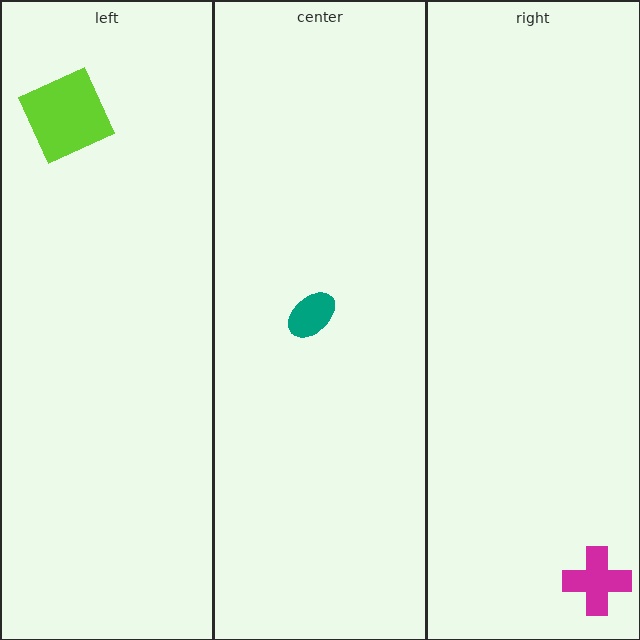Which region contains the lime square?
The left region.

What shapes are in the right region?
The magenta cross.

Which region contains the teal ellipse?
The center region.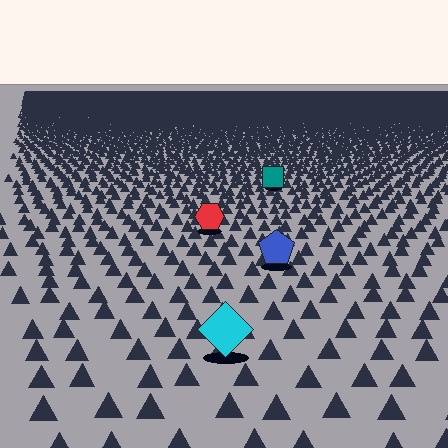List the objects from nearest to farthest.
From nearest to farthest: the cyan diamond, the blue pentagon, the red hexagon, the teal square.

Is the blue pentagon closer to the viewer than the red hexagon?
Yes. The blue pentagon is closer — you can tell from the texture gradient: the ground texture is coarser near it.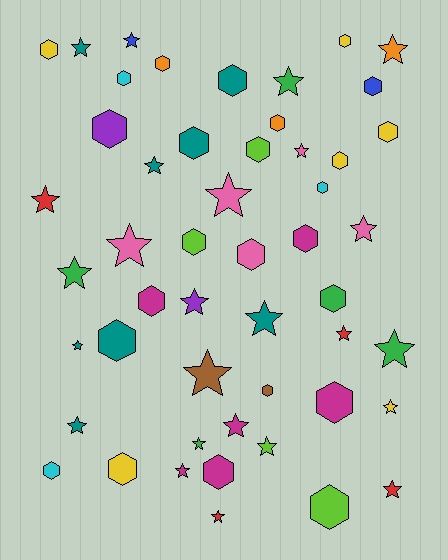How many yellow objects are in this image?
There are 6 yellow objects.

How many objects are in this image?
There are 50 objects.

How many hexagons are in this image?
There are 25 hexagons.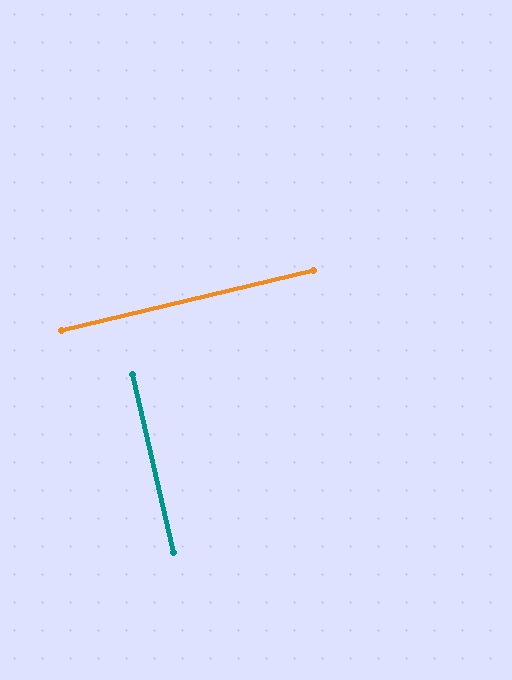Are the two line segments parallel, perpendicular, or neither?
Perpendicular — they meet at approximately 90°.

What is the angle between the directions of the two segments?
Approximately 90 degrees.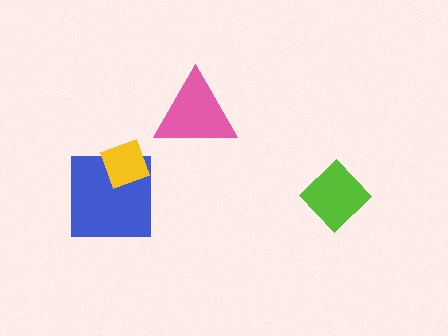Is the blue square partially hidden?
Yes, it is partially covered by another shape.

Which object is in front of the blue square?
The yellow diamond is in front of the blue square.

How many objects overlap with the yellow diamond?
1 object overlaps with the yellow diamond.